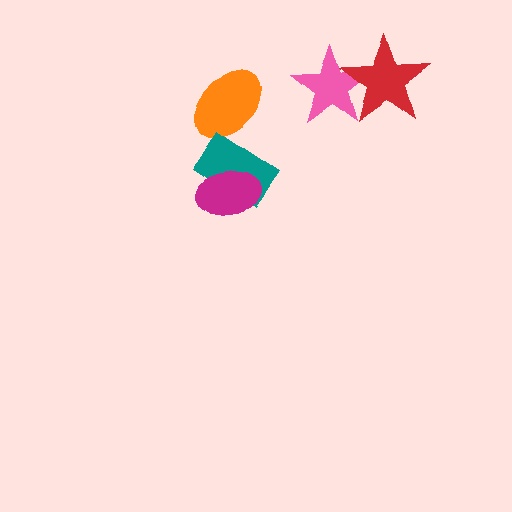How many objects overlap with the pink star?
1 object overlaps with the pink star.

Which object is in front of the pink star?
The red star is in front of the pink star.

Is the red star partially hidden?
No, no other shape covers it.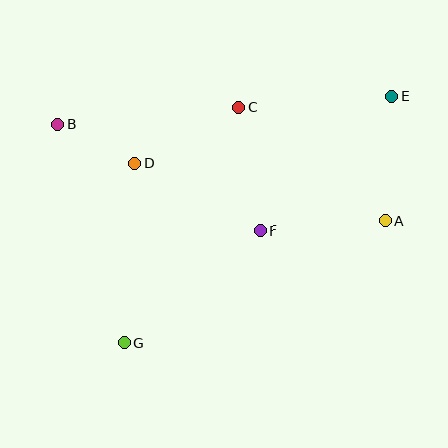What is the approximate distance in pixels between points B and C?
The distance between B and C is approximately 181 pixels.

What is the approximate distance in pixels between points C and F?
The distance between C and F is approximately 125 pixels.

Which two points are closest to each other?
Points B and D are closest to each other.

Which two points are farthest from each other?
Points E and G are farthest from each other.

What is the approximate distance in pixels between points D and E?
The distance between D and E is approximately 265 pixels.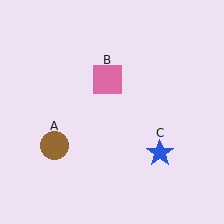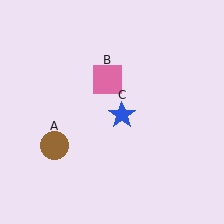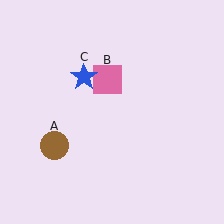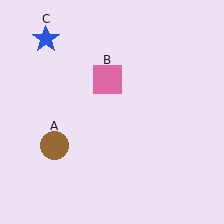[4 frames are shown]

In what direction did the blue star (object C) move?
The blue star (object C) moved up and to the left.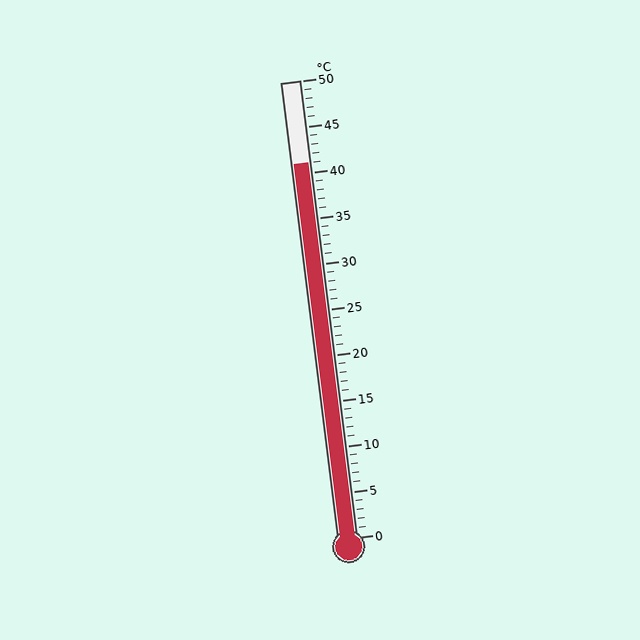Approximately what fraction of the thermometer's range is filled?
The thermometer is filled to approximately 80% of its range.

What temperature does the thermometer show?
The thermometer shows approximately 41°C.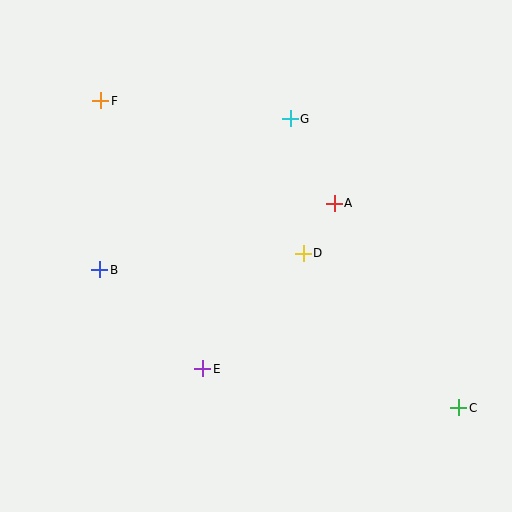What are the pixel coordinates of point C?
Point C is at (459, 408).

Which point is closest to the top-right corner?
Point G is closest to the top-right corner.